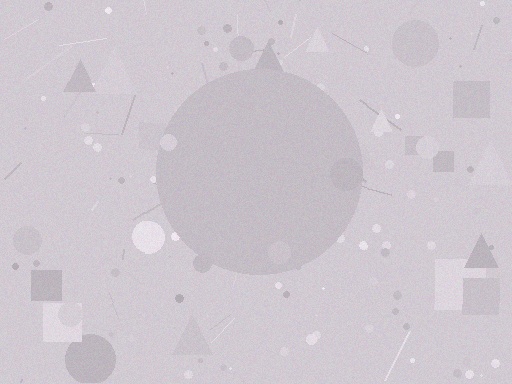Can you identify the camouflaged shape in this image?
The camouflaged shape is a circle.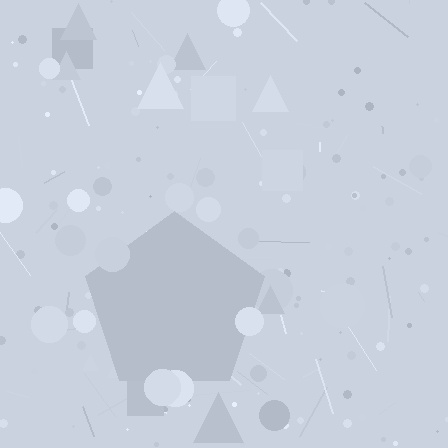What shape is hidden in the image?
A pentagon is hidden in the image.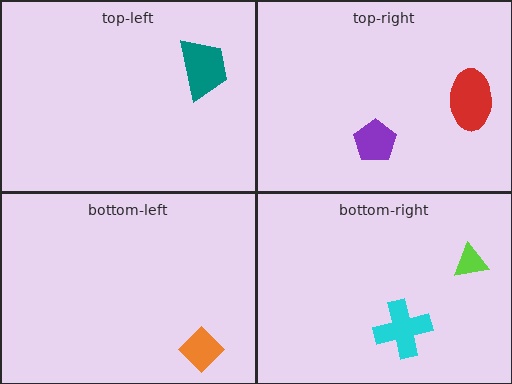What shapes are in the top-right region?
The purple pentagon, the red ellipse.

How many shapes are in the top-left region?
1.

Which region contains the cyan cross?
The bottom-right region.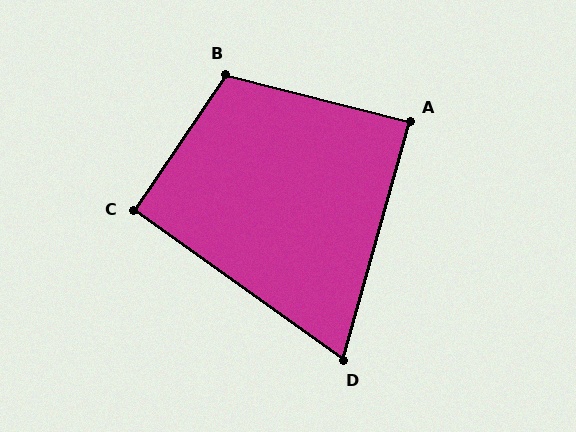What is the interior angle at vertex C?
Approximately 91 degrees (approximately right).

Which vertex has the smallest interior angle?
D, at approximately 70 degrees.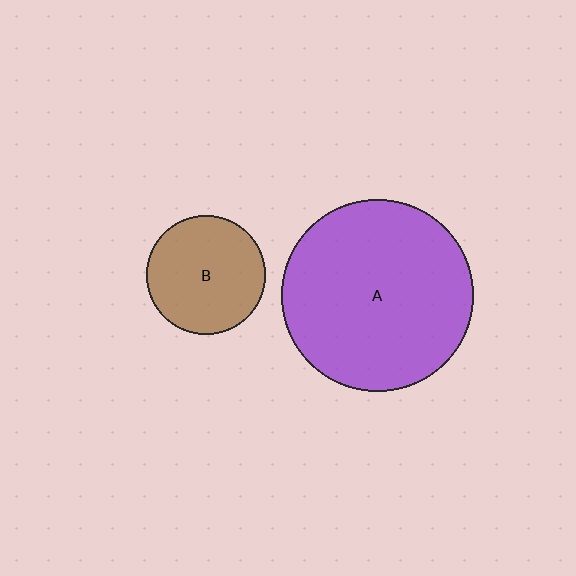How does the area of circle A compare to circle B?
Approximately 2.6 times.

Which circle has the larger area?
Circle A (purple).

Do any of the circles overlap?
No, none of the circles overlap.